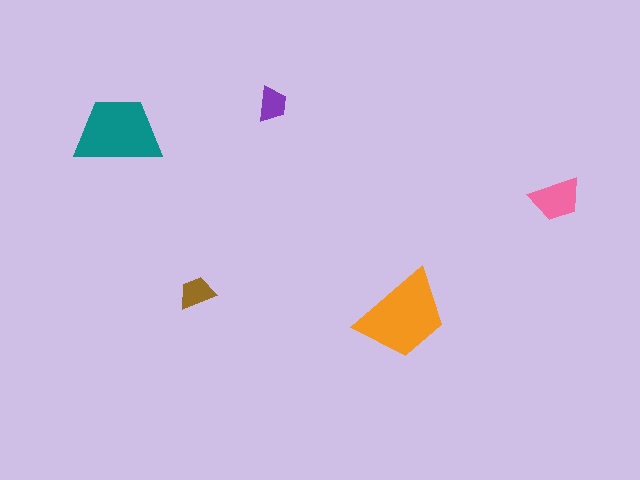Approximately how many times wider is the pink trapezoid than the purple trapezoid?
About 1.5 times wider.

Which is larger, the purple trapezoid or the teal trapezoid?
The teal one.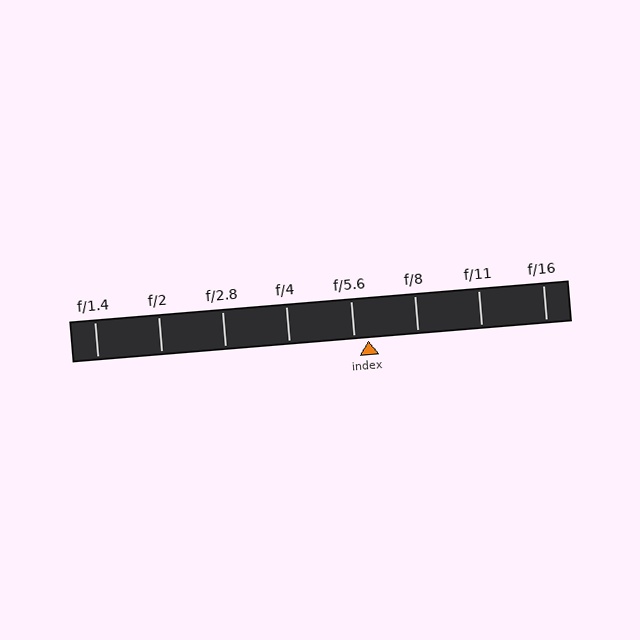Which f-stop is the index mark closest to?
The index mark is closest to f/5.6.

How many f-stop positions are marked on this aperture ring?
There are 8 f-stop positions marked.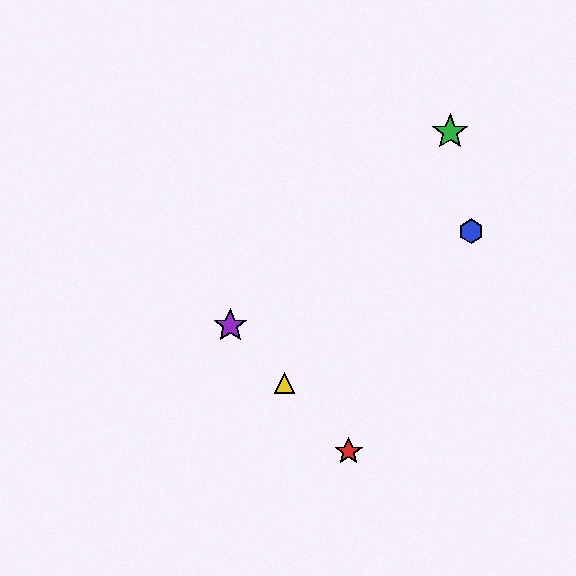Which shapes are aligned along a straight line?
The red star, the yellow triangle, the purple star are aligned along a straight line.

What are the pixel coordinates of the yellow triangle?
The yellow triangle is at (284, 383).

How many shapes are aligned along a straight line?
3 shapes (the red star, the yellow triangle, the purple star) are aligned along a straight line.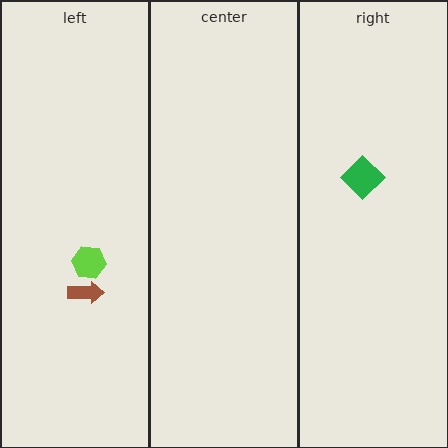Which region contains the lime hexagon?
The left region.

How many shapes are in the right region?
1.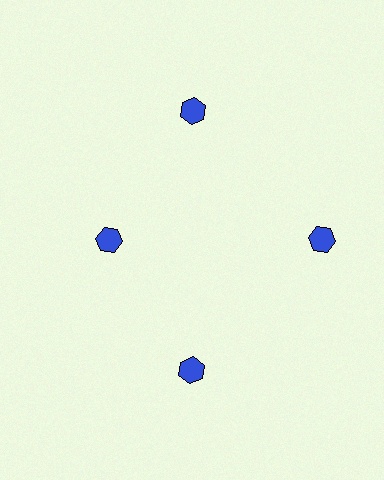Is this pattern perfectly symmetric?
No. The 4 blue hexagons are arranged in a ring, but one element near the 9 o'clock position is pulled inward toward the center, breaking the 4-fold rotational symmetry.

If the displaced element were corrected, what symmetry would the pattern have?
It would have 4-fold rotational symmetry — the pattern would map onto itself every 90 degrees.